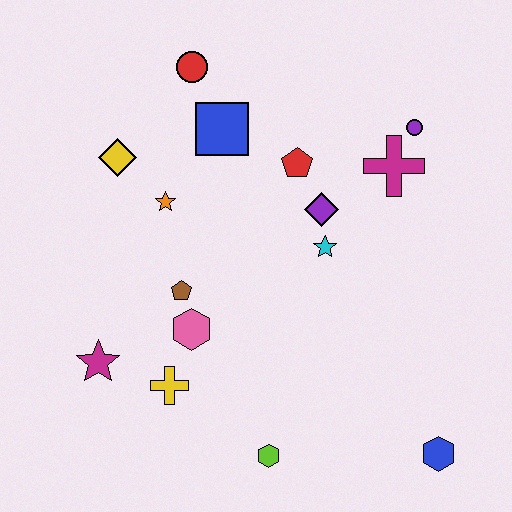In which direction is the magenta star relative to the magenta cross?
The magenta star is to the left of the magenta cross.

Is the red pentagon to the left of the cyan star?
Yes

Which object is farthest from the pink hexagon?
The purple circle is farthest from the pink hexagon.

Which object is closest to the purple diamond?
The cyan star is closest to the purple diamond.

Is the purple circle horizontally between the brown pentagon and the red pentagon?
No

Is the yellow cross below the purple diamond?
Yes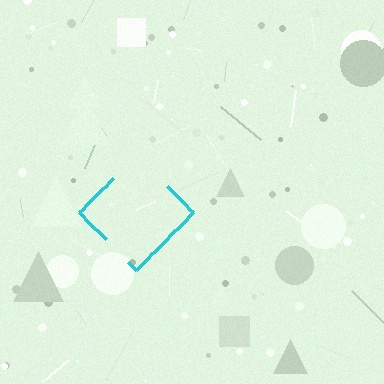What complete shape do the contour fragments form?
The contour fragments form a diamond.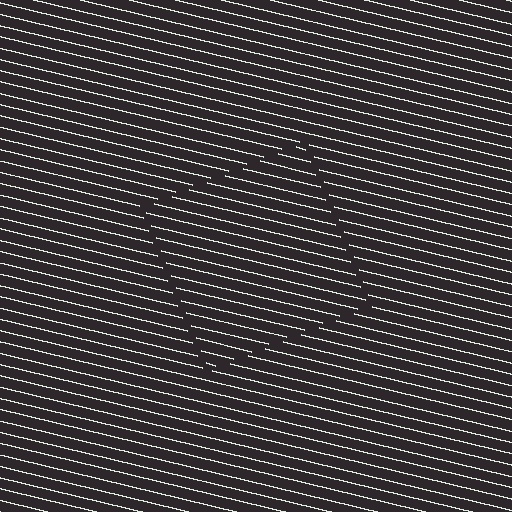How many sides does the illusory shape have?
4 sides — the line-ends trace a square.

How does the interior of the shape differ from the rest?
The interior of the shape contains the same grating, shifted by half a period — the contour is defined by the phase discontinuity where line-ends from the inner and outer gratings abut.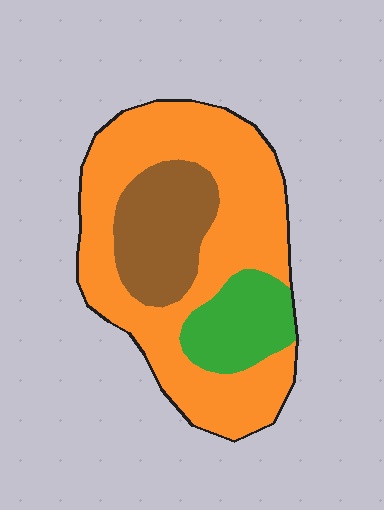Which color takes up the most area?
Orange, at roughly 65%.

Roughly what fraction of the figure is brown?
Brown covers around 20% of the figure.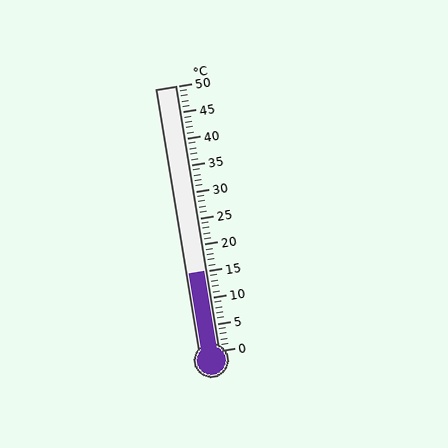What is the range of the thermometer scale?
The thermometer scale ranges from 0°C to 50°C.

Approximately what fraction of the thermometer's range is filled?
The thermometer is filled to approximately 30% of its range.